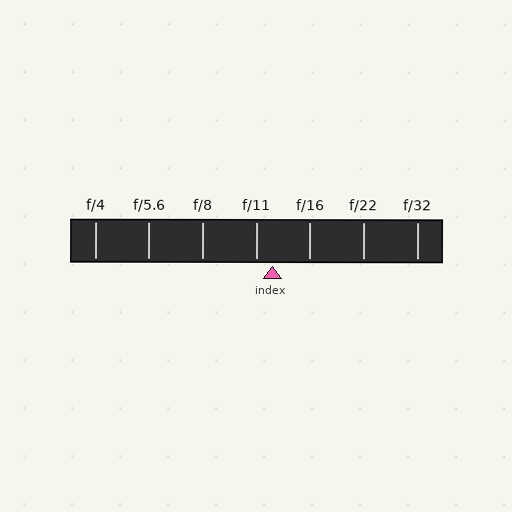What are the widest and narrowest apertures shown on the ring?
The widest aperture shown is f/4 and the narrowest is f/32.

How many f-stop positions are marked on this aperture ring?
There are 7 f-stop positions marked.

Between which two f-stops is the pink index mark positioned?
The index mark is between f/11 and f/16.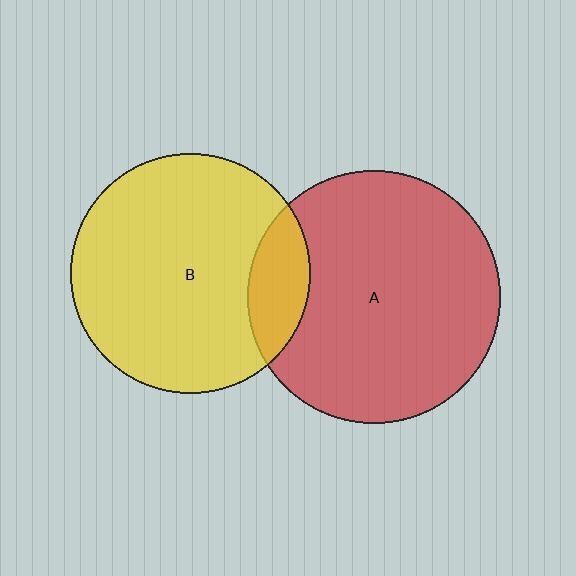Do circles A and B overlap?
Yes.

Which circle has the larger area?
Circle A (red).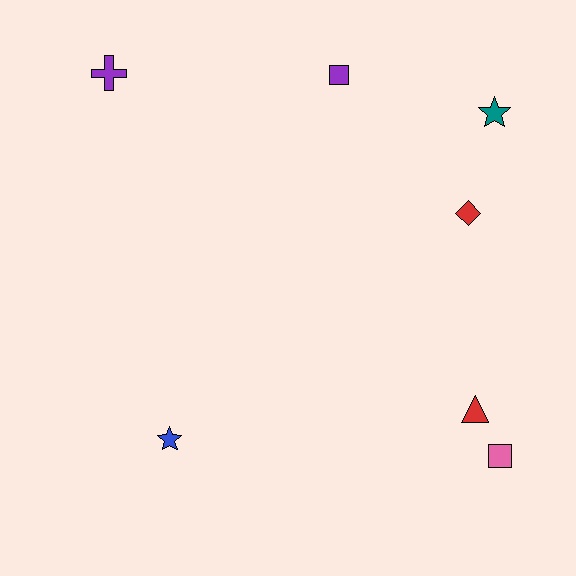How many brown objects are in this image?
There are no brown objects.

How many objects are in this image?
There are 7 objects.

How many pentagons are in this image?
There are no pentagons.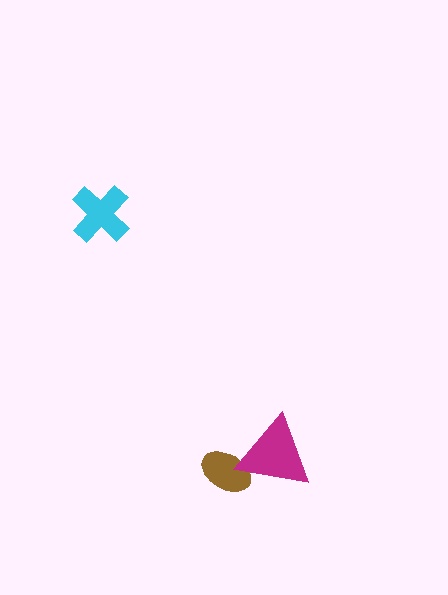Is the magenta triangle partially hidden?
No, no other shape covers it.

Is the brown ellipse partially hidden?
Yes, it is partially covered by another shape.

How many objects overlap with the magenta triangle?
1 object overlaps with the magenta triangle.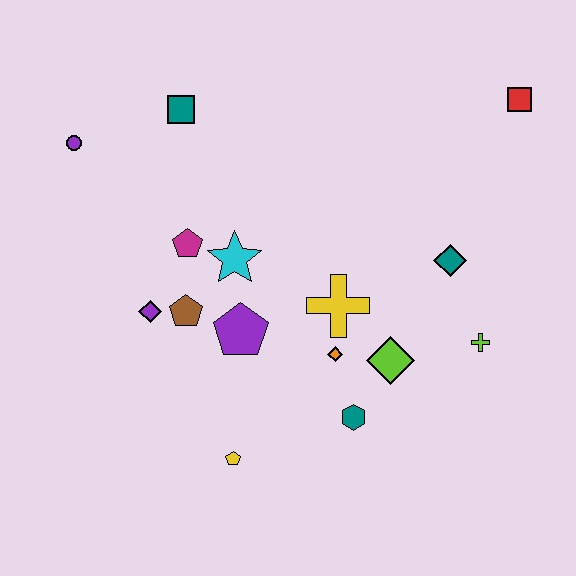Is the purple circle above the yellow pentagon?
Yes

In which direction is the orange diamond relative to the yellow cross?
The orange diamond is below the yellow cross.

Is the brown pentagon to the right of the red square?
No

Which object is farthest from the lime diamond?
The purple circle is farthest from the lime diamond.